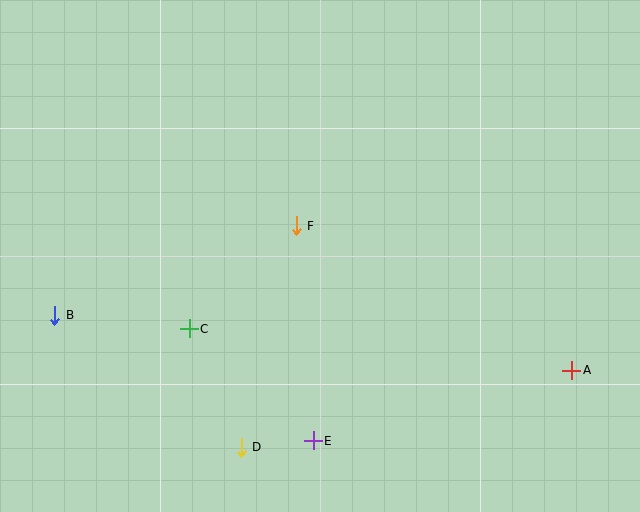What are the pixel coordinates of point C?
Point C is at (189, 329).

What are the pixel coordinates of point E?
Point E is at (313, 441).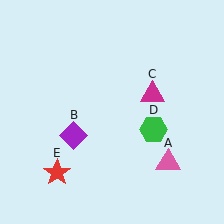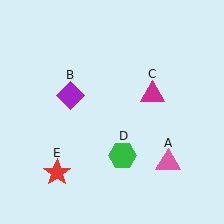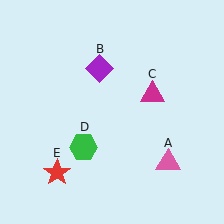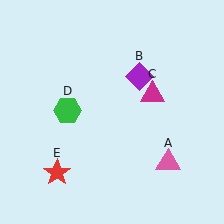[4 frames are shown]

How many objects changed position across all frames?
2 objects changed position: purple diamond (object B), green hexagon (object D).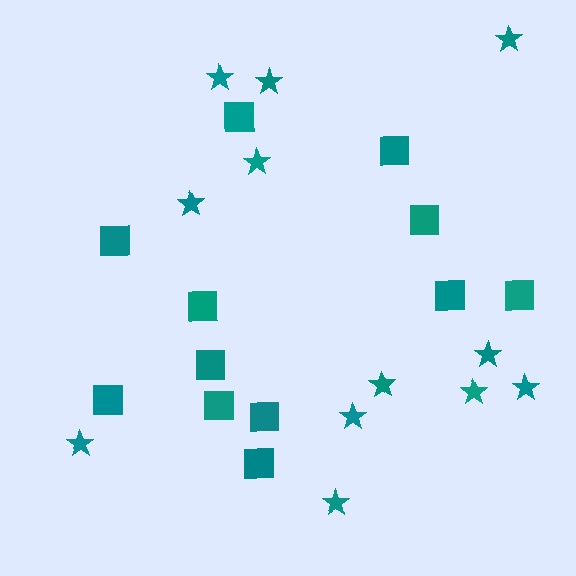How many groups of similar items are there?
There are 2 groups: one group of stars (12) and one group of squares (12).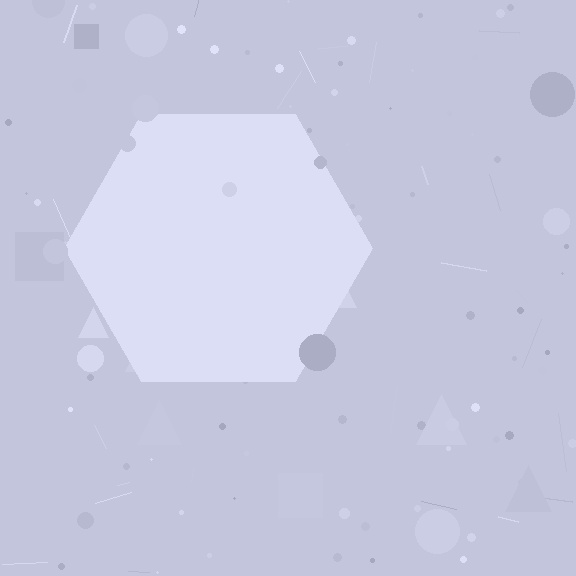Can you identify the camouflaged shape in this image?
The camouflaged shape is a hexagon.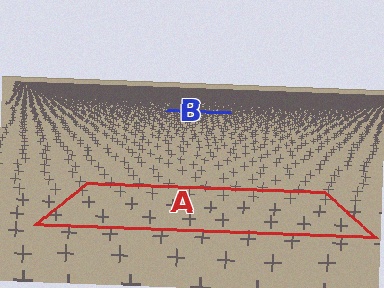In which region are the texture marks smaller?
The texture marks are smaller in region B, because it is farther away.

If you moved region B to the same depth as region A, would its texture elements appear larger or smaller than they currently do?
They would appear larger. At a closer depth, the same texture elements are projected at a bigger on-screen size.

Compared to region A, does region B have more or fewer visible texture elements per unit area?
Region B has more texture elements per unit area — they are packed more densely because it is farther away.